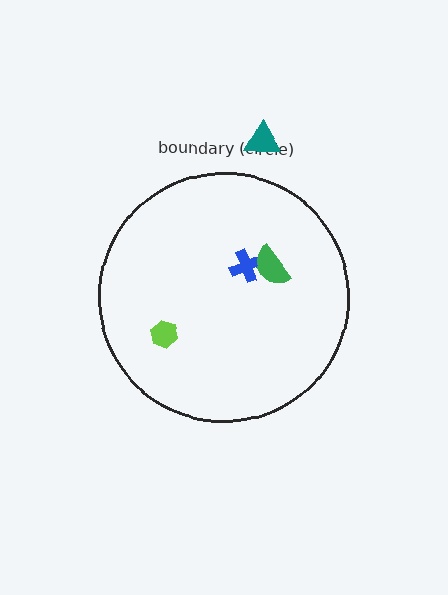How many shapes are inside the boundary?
3 inside, 1 outside.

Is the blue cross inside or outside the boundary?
Inside.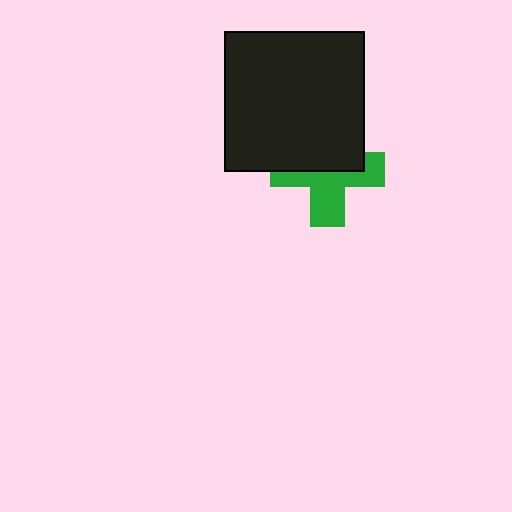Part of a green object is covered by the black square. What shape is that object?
It is a cross.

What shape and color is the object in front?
The object in front is a black square.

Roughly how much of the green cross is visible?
About half of it is visible (roughly 52%).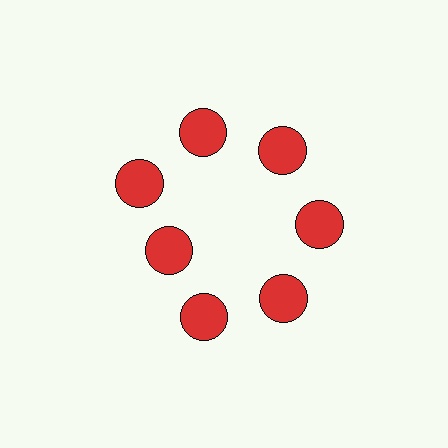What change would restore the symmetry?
The symmetry would be restored by moving it outward, back onto the ring so that all 7 circles sit at equal angles and equal distance from the center.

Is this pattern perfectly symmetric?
No. The 7 red circles are arranged in a ring, but one element near the 8 o'clock position is pulled inward toward the center, breaking the 7-fold rotational symmetry.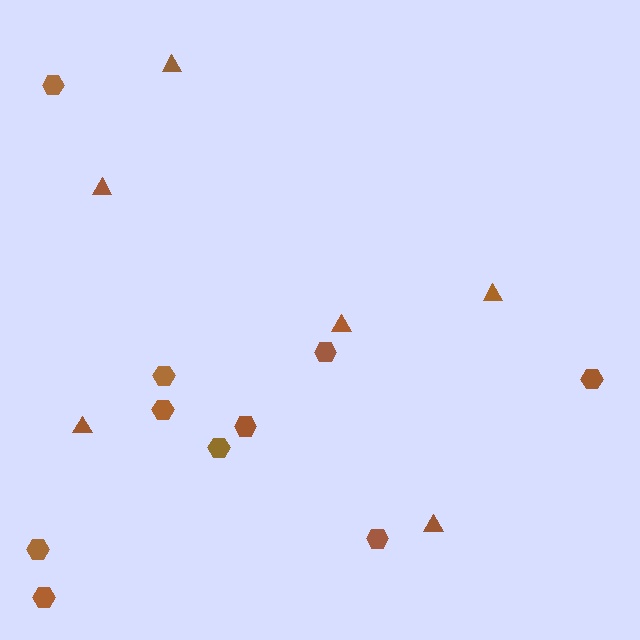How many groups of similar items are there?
There are 2 groups: one group of hexagons (10) and one group of triangles (6).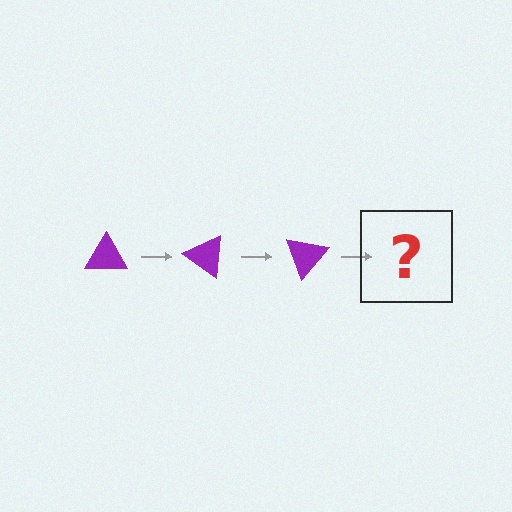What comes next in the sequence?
The next element should be a purple triangle rotated 105 degrees.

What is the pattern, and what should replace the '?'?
The pattern is that the triangle rotates 35 degrees each step. The '?' should be a purple triangle rotated 105 degrees.